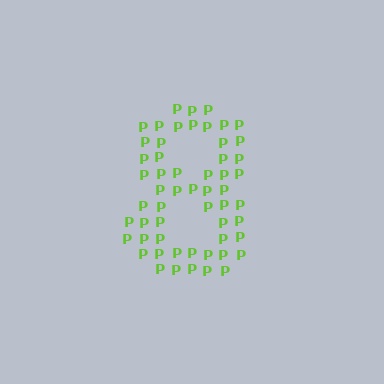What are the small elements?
The small elements are letter P's.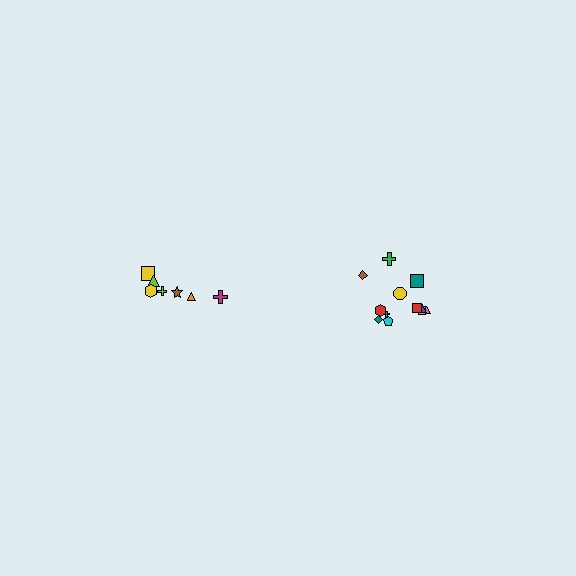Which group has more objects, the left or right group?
The right group.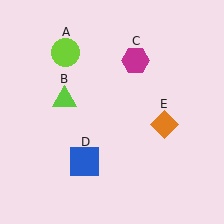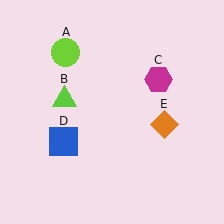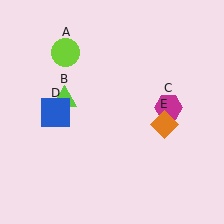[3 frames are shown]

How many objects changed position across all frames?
2 objects changed position: magenta hexagon (object C), blue square (object D).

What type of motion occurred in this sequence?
The magenta hexagon (object C), blue square (object D) rotated clockwise around the center of the scene.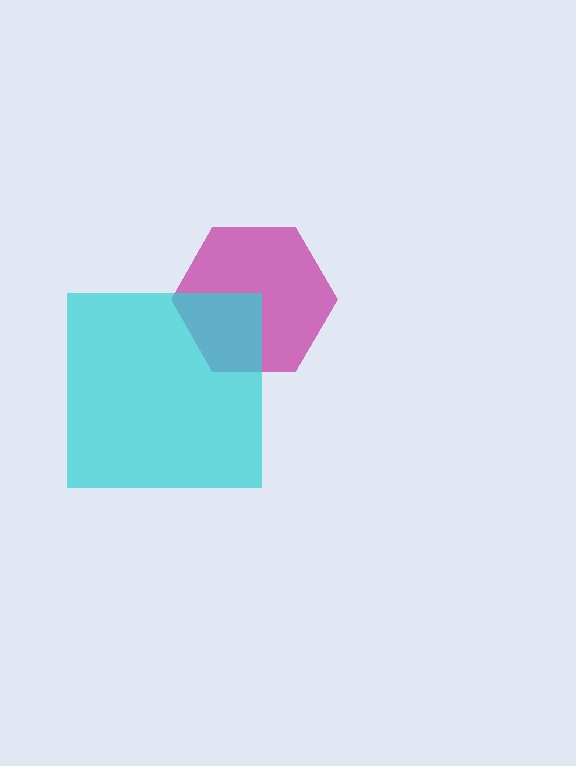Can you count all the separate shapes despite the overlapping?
Yes, there are 2 separate shapes.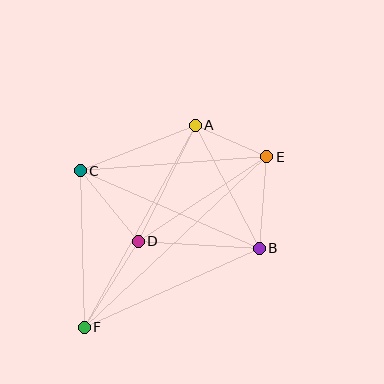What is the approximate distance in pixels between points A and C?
The distance between A and C is approximately 123 pixels.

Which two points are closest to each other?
Points A and E are closest to each other.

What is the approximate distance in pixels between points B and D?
The distance between B and D is approximately 121 pixels.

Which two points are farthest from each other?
Points E and F are farthest from each other.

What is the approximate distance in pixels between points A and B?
The distance between A and B is approximately 138 pixels.